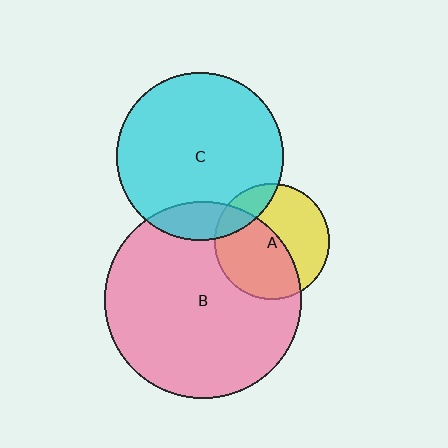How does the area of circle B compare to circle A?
Approximately 2.9 times.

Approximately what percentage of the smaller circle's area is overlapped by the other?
Approximately 15%.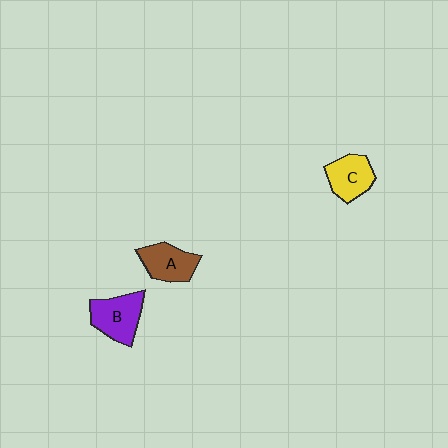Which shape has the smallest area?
Shape C (yellow).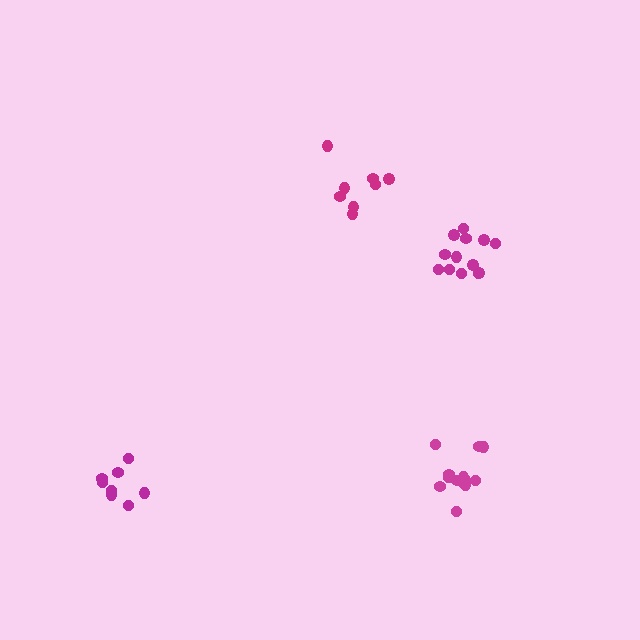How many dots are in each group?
Group 1: 13 dots, Group 2: 8 dots, Group 3: 8 dots, Group 4: 13 dots (42 total).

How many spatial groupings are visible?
There are 4 spatial groupings.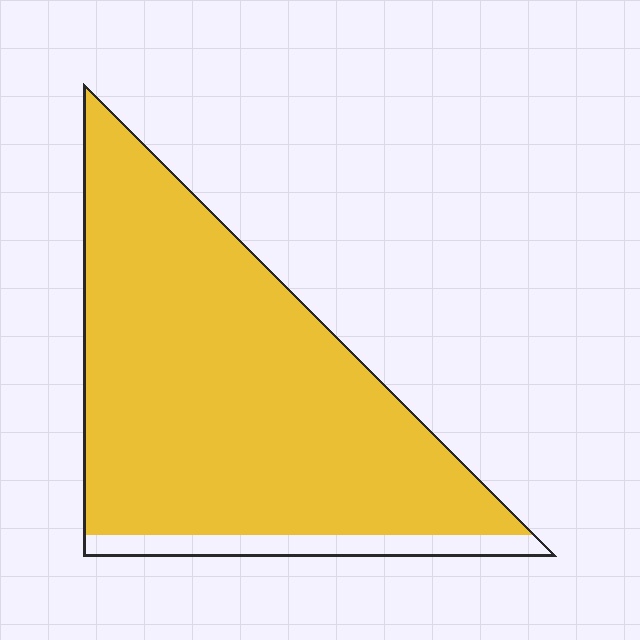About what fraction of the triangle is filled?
About nine tenths (9/10).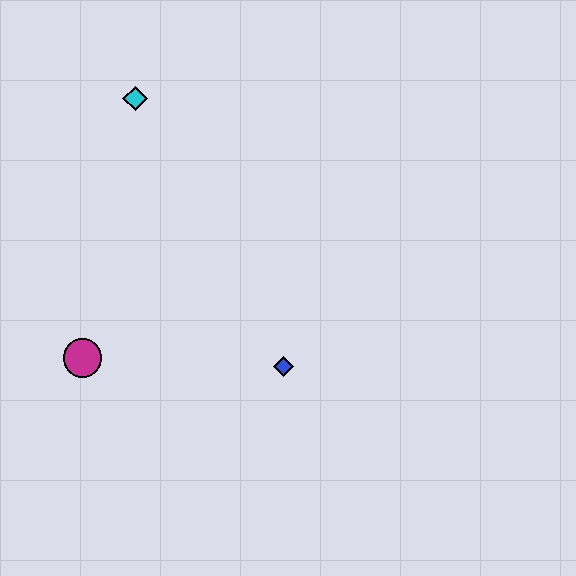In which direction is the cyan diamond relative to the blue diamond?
The cyan diamond is above the blue diamond.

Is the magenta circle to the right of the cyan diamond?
No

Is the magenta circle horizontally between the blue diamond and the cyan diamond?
No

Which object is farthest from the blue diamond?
The cyan diamond is farthest from the blue diamond.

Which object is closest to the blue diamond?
The magenta circle is closest to the blue diamond.